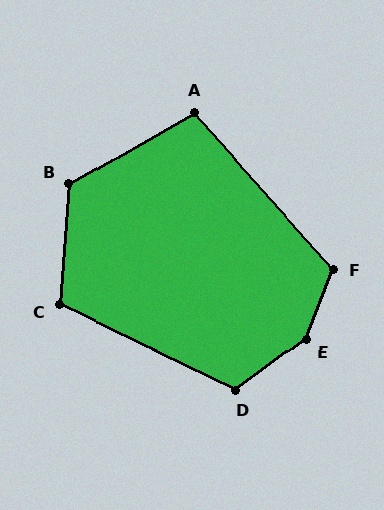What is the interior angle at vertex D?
Approximately 119 degrees (obtuse).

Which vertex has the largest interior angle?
E, at approximately 147 degrees.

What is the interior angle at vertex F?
Approximately 117 degrees (obtuse).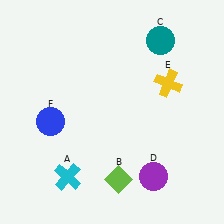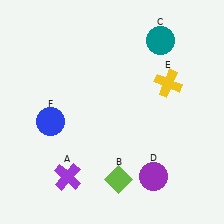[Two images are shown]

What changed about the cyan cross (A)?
In Image 1, A is cyan. In Image 2, it changed to purple.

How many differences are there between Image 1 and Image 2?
There is 1 difference between the two images.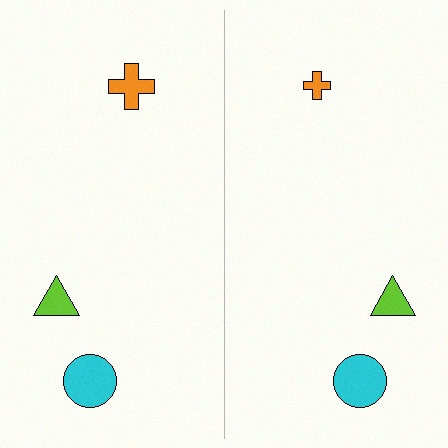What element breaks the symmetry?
The orange cross on the right side has a different size than its mirror counterpart.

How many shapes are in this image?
There are 6 shapes in this image.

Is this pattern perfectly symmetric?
No, the pattern is not perfectly symmetric. The orange cross on the right side has a different size than its mirror counterpart.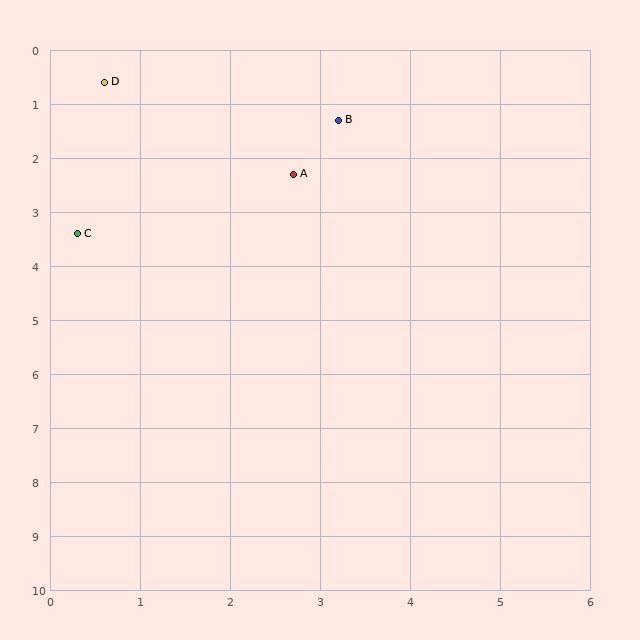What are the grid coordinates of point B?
Point B is at approximately (3.2, 1.3).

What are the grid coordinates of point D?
Point D is at approximately (0.6, 0.6).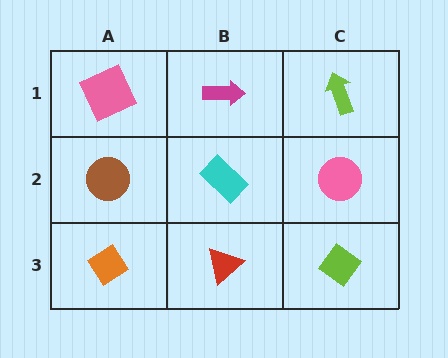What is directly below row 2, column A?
An orange diamond.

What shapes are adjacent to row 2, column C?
A lime arrow (row 1, column C), a lime diamond (row 3, column C), a cyan rectangle (row 2, column B).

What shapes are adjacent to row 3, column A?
A brown circle (row 2, column A), a red triangle (row 3, column B).